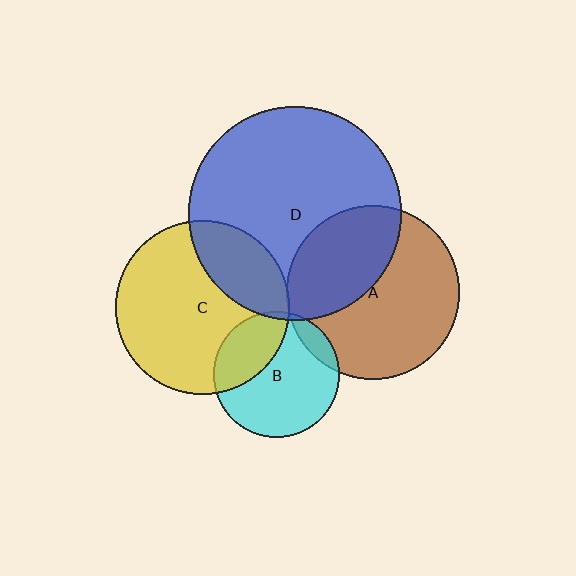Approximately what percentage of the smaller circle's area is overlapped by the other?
Approximately 25%.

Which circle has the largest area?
Circle D (blue).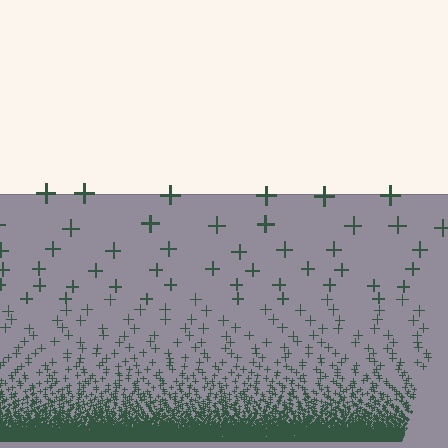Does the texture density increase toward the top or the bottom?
Density increases toward the bottom.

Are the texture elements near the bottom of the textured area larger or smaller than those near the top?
Smaller. The gradient is inverted — elements near the bottom are smaller and denser.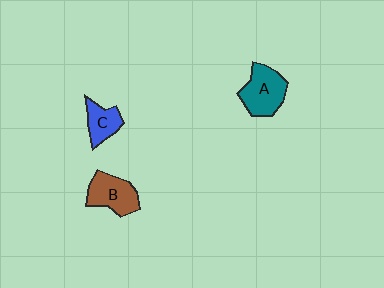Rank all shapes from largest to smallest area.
From largest to smallest: A (teal), B (brown), C (blue).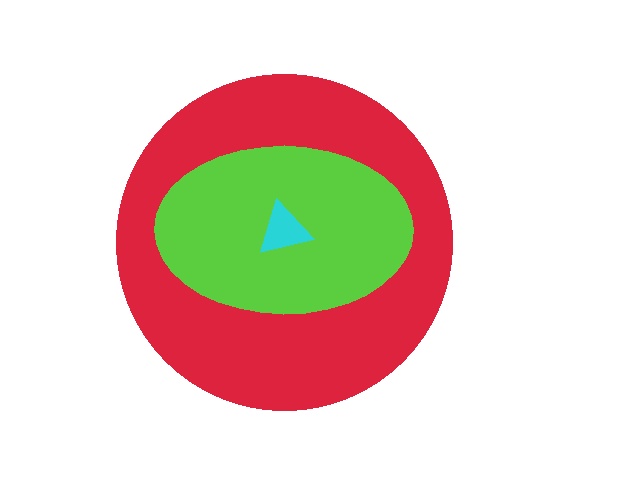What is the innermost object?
The cyan triangle.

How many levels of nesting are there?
3.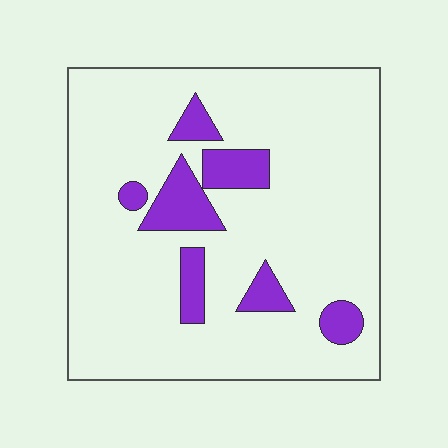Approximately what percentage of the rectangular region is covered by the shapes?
Approximately 15%.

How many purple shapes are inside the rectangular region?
7.